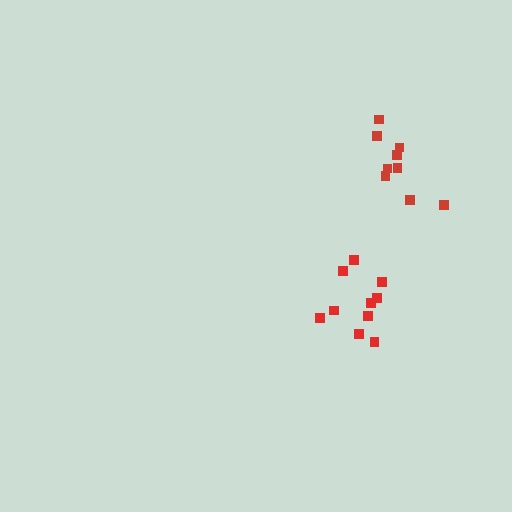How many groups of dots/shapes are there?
There are 2 groups.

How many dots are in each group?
Group 1: 10 dots, Group 2: 9 dots (19 total).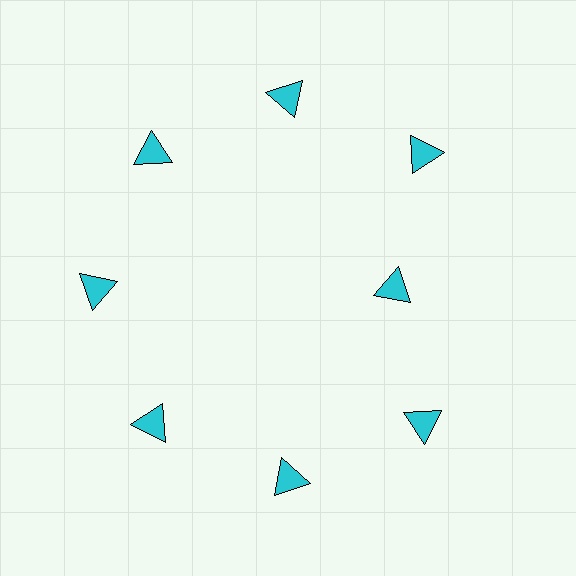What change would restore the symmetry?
The symmetry would be restored by moving it outward, back onto the ring so that all 8 triangles sit at equal angles and equal distance from the center.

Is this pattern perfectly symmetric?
No. The 8 cyan triangles are arranged in a ring, but one element near the 3 o'clock position is pulled inward toward the center, breaking the 8-fold rotational symmetry.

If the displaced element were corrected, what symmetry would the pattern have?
It would have 8-fold rotational symmetry — the pattern would map onto itself every 45 degrees.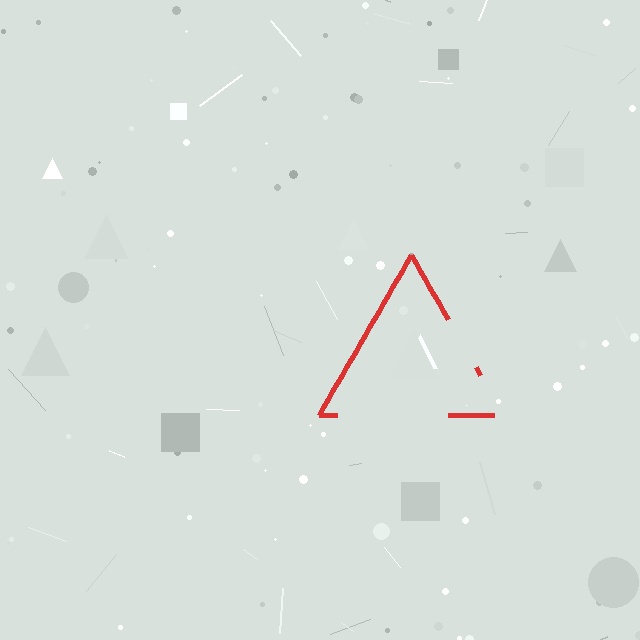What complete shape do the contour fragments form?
The contour fragments form a triangle.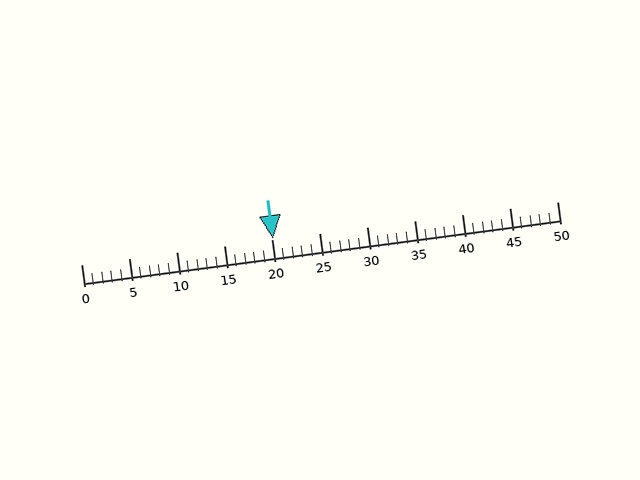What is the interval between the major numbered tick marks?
The major tick marks are spaced 5 units apart.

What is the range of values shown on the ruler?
The ruler shows values from 0 to 50.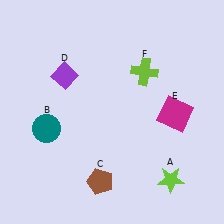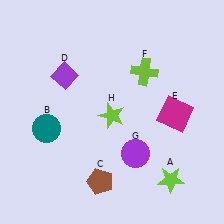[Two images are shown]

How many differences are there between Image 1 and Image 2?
There are 2 differences between the two images.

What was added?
A purple circle (G), a lime star (H) were added in Image 2.